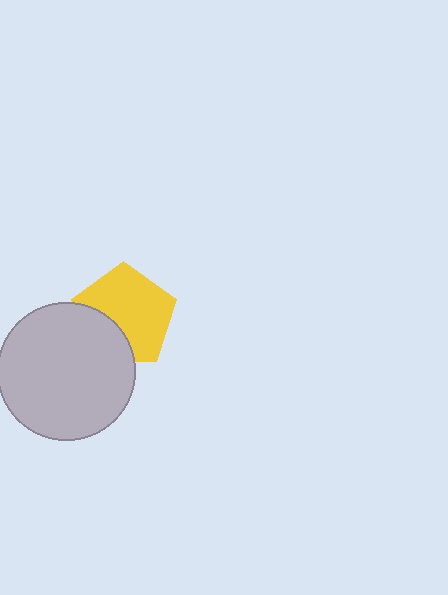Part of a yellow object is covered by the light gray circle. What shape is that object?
It is a pentagon.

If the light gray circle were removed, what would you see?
You would see the complete yellow pentagon.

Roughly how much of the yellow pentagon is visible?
Most of it is visible (roughly 70%).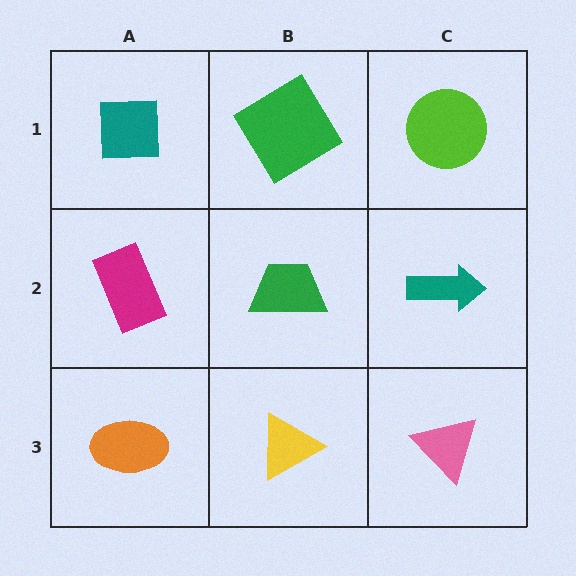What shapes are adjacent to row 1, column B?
A green trapezoid (row 2, column B), a teal square (row 1, column A), a lime circle (row 1, column C).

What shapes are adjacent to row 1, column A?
A magenta rectangle (row 2, column A), a green diamond (row 1, column B).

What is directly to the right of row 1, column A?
A green diamond.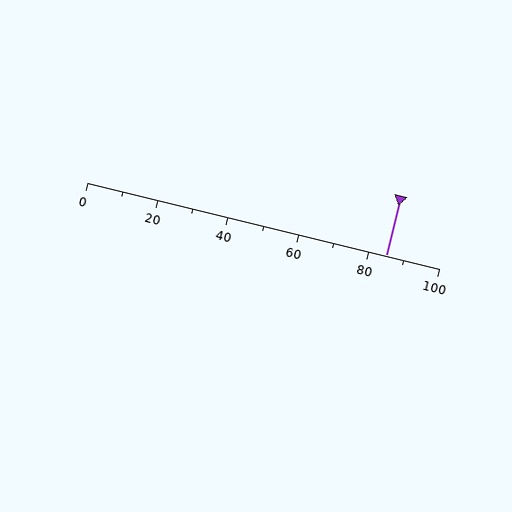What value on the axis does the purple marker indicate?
The marker indicates approximately 85.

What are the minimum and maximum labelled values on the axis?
The axis runs from 0 to 100.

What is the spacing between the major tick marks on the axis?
The major ticks are spaced 20 apart.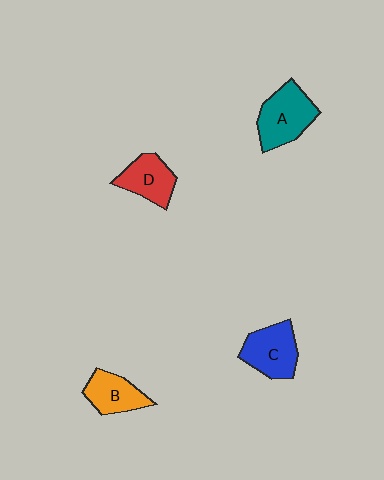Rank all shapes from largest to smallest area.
From largest to smallest: A (teal), C (blue), D (red), B (orange).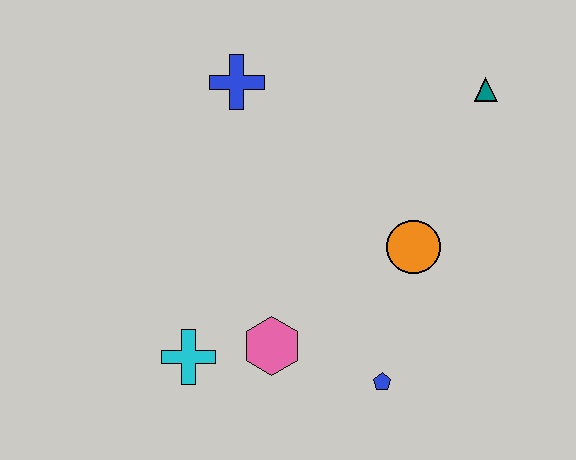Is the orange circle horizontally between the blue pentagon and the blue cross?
No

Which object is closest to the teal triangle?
The orange circle is closest to the teal triangle.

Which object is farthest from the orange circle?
The cyan cross is farthest from the orange circle.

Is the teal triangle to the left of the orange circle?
No